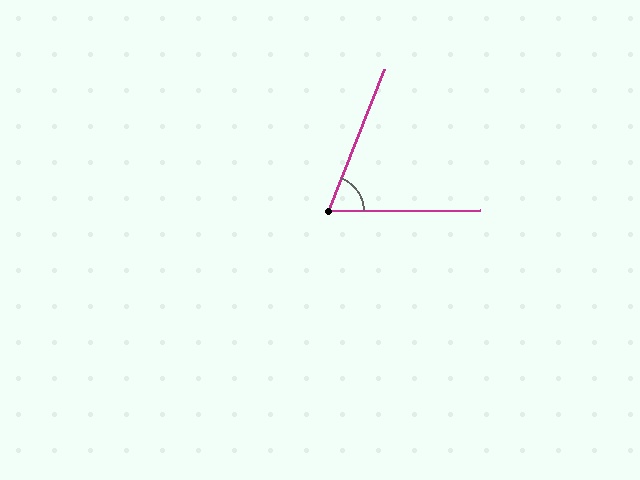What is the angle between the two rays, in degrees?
Approximately 68 degrees.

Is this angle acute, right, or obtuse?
It is acute.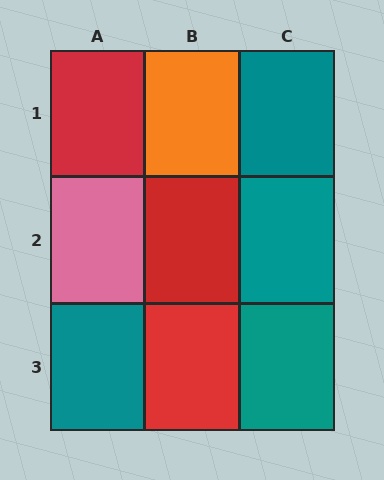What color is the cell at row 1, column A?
Red.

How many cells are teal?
4 cells are teal.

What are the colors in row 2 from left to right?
Pink, red, teal.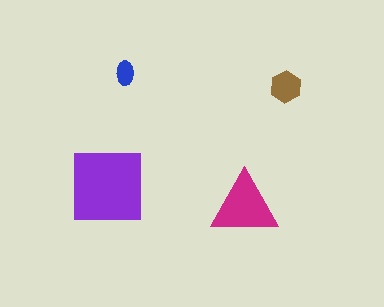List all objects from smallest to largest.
The blue ellipse, the brown hexagon, the magenta triangle, the purple square.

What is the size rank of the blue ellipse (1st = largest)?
4th.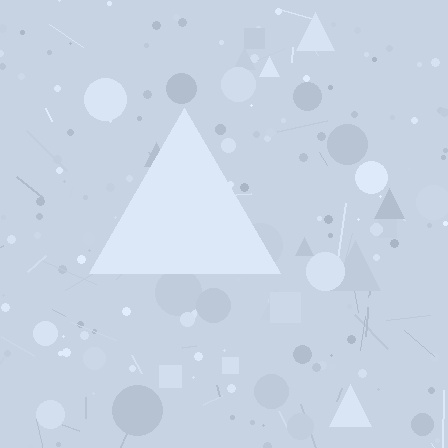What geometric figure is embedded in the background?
A triangle is embedded in the background.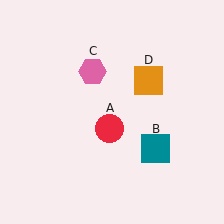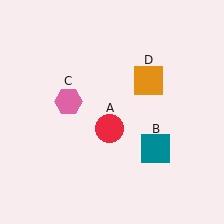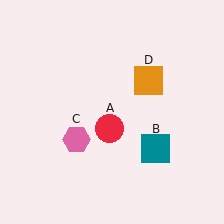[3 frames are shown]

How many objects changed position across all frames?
1 object changed position: pink hexagon (object C).